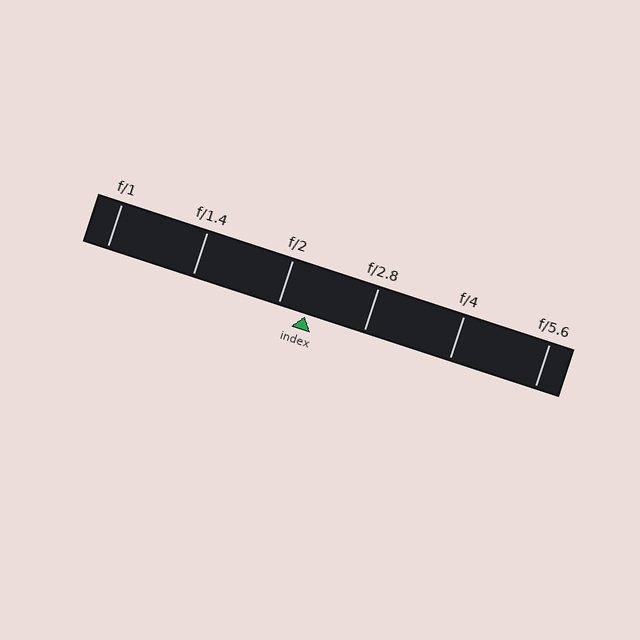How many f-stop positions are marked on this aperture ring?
There are 6 f-stop positions marked.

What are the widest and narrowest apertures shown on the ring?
The widest aperture shown is f/1 and the narrowest is f/5.6.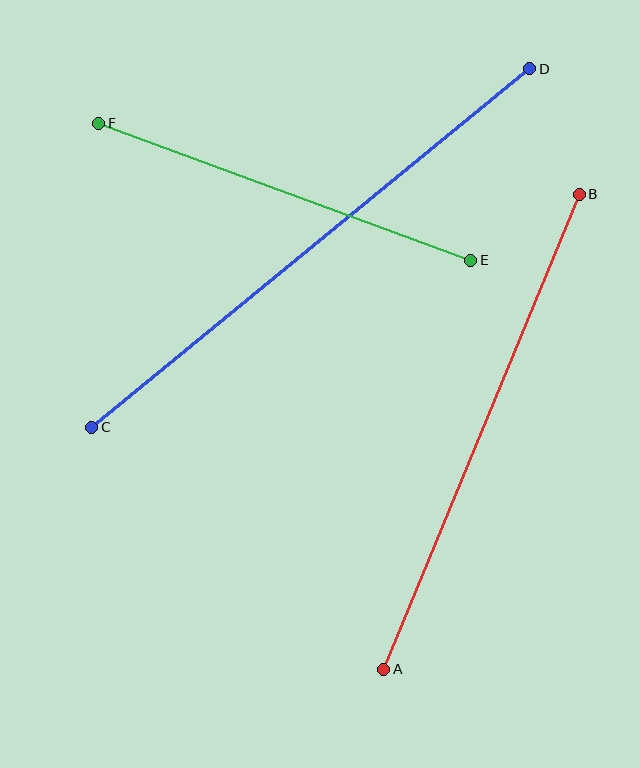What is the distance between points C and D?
The distance is approximately 566 pixels.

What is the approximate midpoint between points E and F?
The midpoint is at approximately (285, 192) pixels.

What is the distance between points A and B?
The distance is approximately 513 pixels.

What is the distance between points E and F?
The distance is approximately 397 pixels.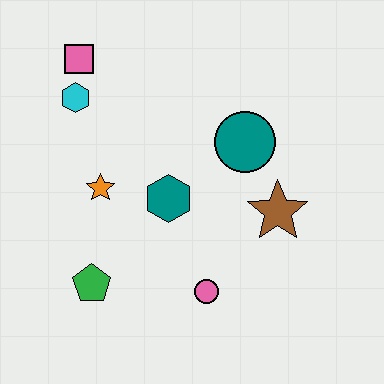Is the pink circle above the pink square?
No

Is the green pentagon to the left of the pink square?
No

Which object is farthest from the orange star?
The brown star is farthest from the orange star.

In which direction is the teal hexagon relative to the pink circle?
The teal hexagon is above the pink circle.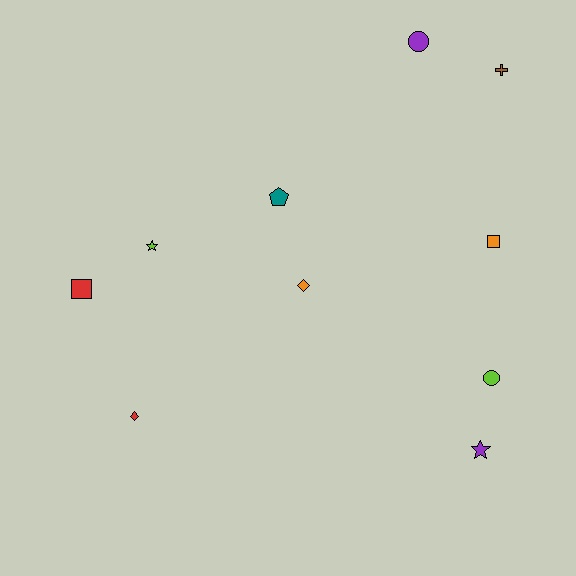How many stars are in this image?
There are 2 stars.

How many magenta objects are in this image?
There are no magenta objects.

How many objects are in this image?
There are 10 objects.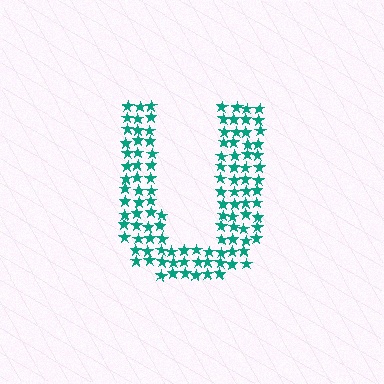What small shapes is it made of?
It is made of small stars.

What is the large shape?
The large shape is the letter U.